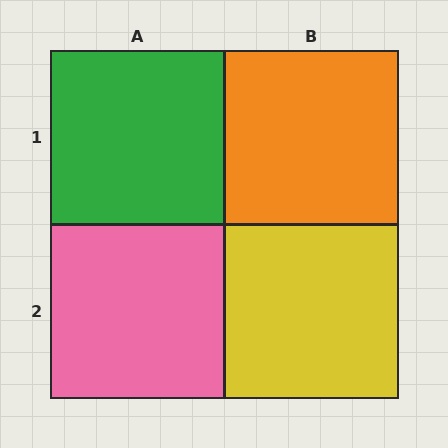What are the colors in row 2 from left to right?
Pink, yellow.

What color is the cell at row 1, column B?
Orange.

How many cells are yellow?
1 cell is yellow.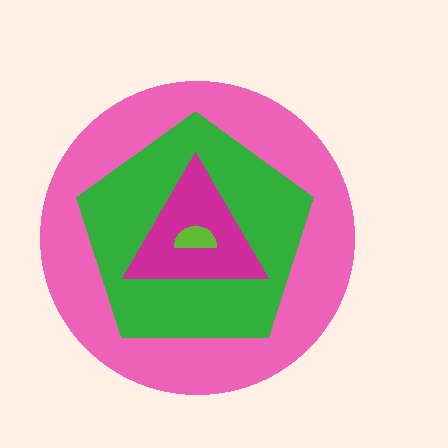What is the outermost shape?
The pink circle.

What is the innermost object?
The lime semicircle.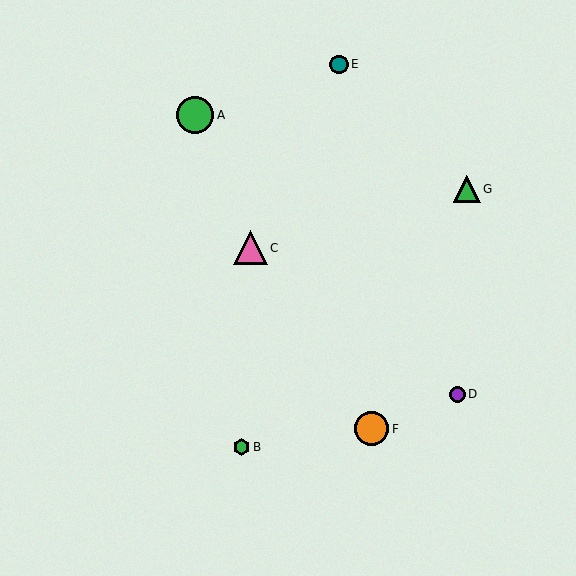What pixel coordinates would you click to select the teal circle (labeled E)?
Click at (339, 64) to select the teal circle E.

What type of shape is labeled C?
Shape C is a pink triangle.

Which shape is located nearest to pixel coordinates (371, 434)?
The orange circle (labeled F) at (372, 429) is nearest to that location.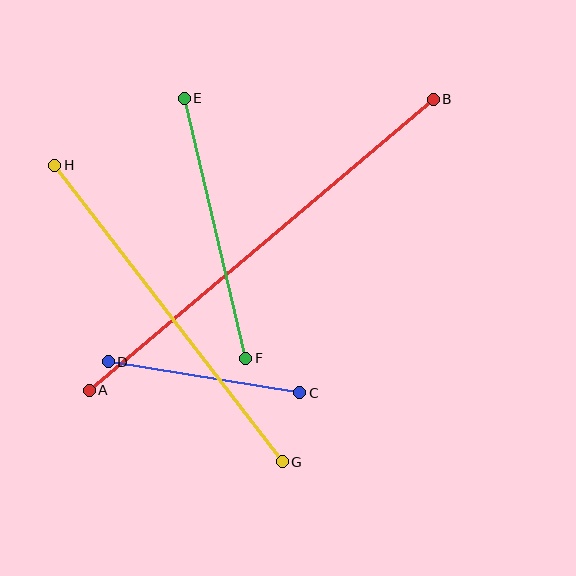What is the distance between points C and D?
The distance is approximately 194 pixels.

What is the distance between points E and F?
The distance is approximately 267 pixels.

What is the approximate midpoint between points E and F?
The midpoint is at approximately (215, 228) pixels.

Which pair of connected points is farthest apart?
Points A and B are farthest apart.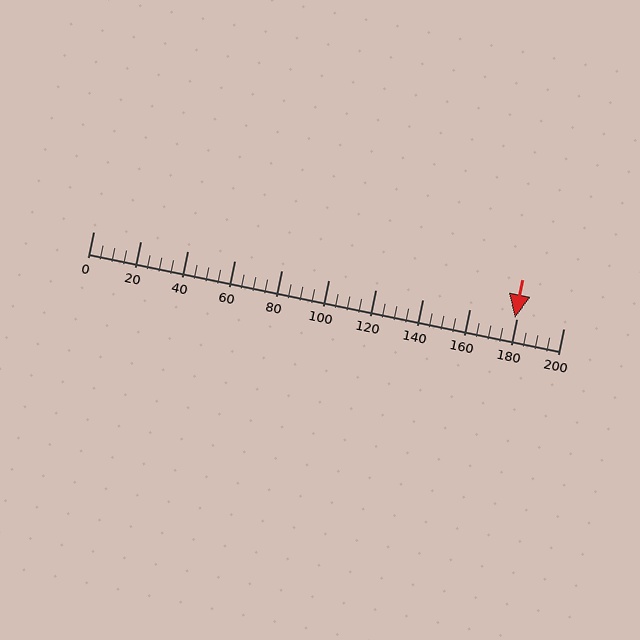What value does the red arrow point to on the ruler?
The red arrow points to approximately 179.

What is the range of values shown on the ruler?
The ruler shows values from 0 to 200.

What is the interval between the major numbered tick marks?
The major tick marks are spaced 20 units apart.